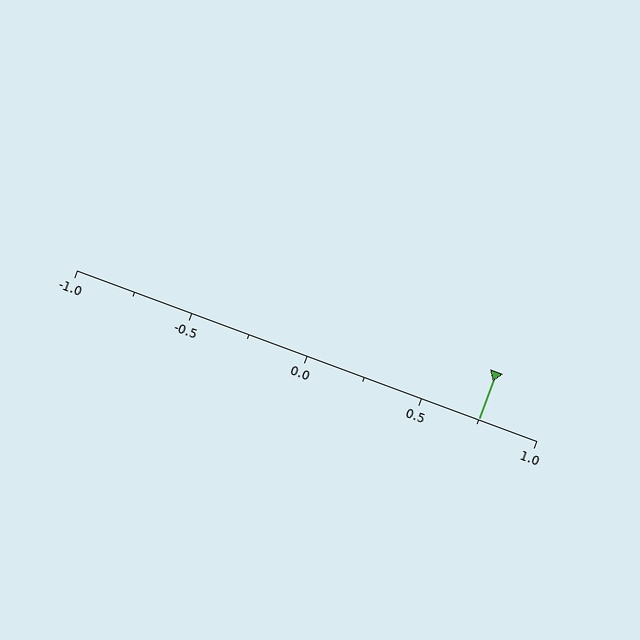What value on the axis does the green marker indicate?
The marker indicates approximately 0.75.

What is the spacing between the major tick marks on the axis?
The major ticks are spaced 0.5 apart.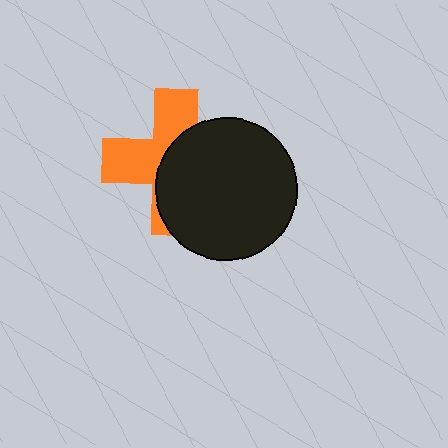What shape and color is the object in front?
The object in front is a black circle.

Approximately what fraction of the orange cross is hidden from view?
Roughly 53% of the orange cross is hidden behind the black circle.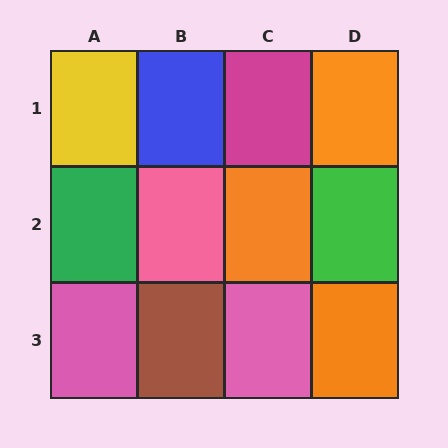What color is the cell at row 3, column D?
Orange.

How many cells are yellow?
1 cell is yellow.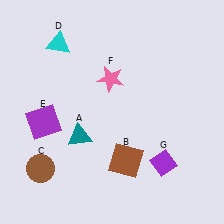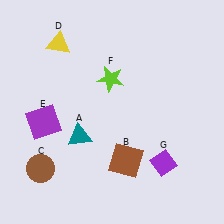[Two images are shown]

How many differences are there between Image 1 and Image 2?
There are 2 differences between the two images.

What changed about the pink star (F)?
In Image 1, F is pink. In Image 2, it changed to lime.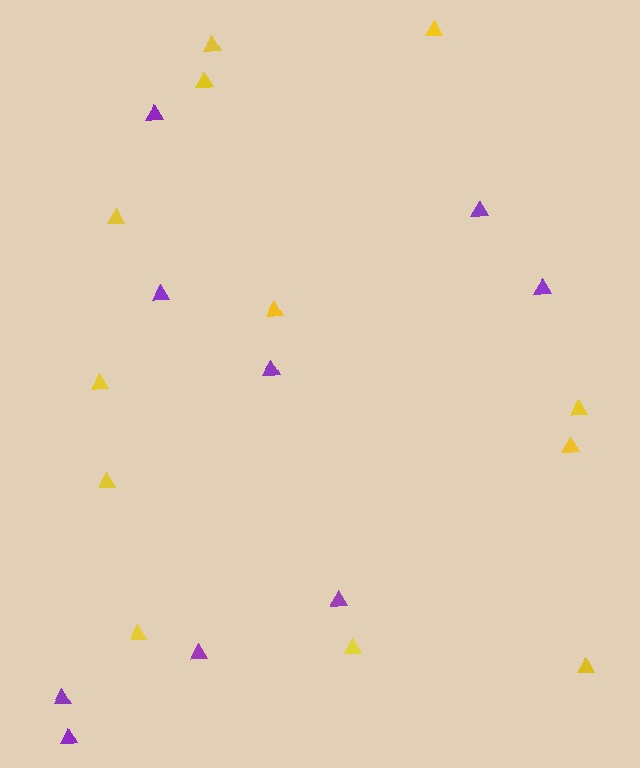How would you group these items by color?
There are 2 groups: one group of yellow triangles (12) and one group of purple triangles (9).